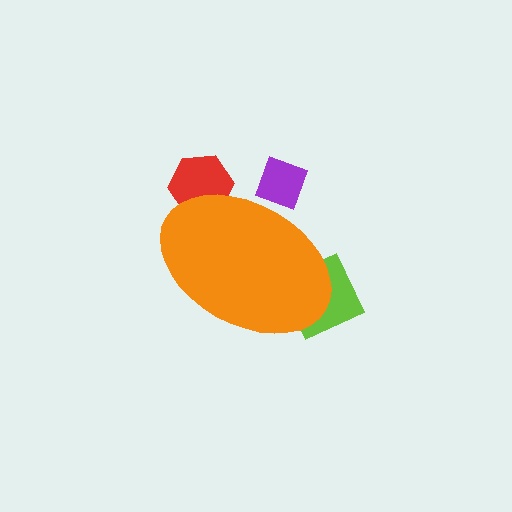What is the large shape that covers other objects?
An orange ellipse.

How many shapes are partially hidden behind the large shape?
3 shapes are partially hidden.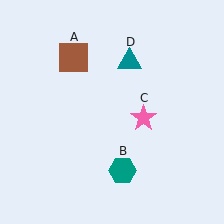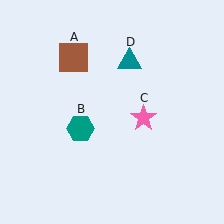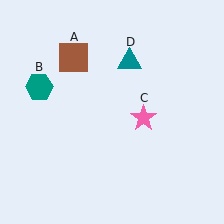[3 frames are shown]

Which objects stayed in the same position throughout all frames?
Brown square (object A) and pink star (object C) and teal triangle (object D) remained stationary.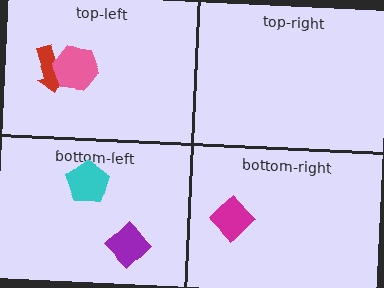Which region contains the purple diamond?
The bottom-left region.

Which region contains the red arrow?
The top-left region.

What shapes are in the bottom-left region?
The purple diamond, the cyan pentagon.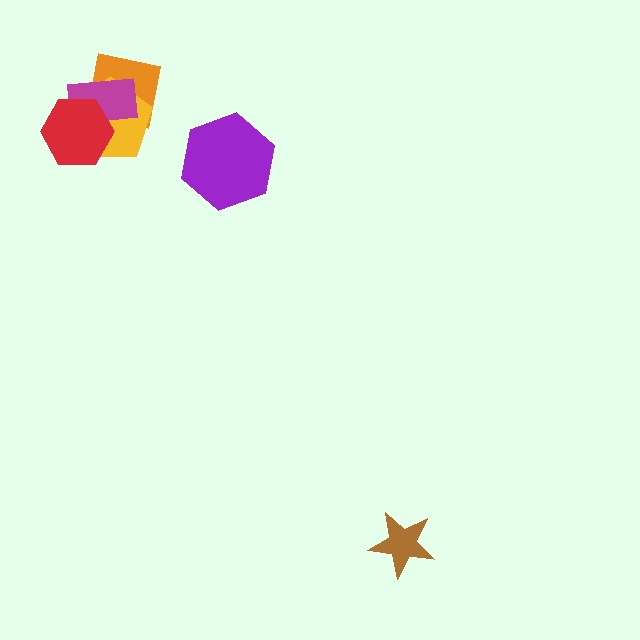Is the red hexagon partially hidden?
No, no other shape covers it.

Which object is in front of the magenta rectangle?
The red hexagon is in front of the magenta rectangle.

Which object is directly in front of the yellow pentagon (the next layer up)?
The magenta rectangle is directly in front of the yellow pentagon.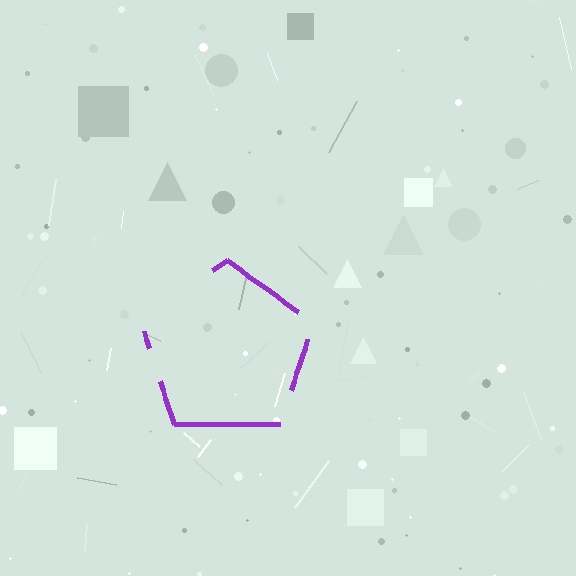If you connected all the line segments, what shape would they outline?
They would outline a pentagon.